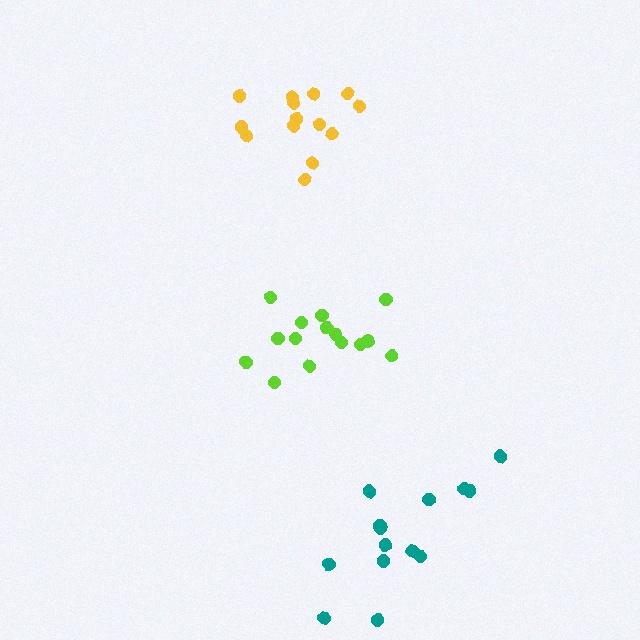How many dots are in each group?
Group 1: 14 dots, Group 2: 15 dots, Group 3: 14 dots (43 total).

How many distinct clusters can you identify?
There are 3 distinct clusters.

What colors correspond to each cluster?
The clusters are colored: yellow, lime, teal.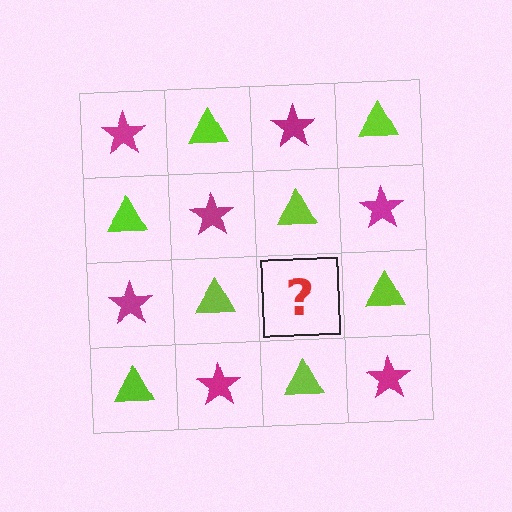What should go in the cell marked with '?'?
The missing cell should contain a magenta star.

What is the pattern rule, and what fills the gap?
The rule is that it alternates magenta star and lime triangle in a checkerboard pattern. The gap should be filled with a magenta star.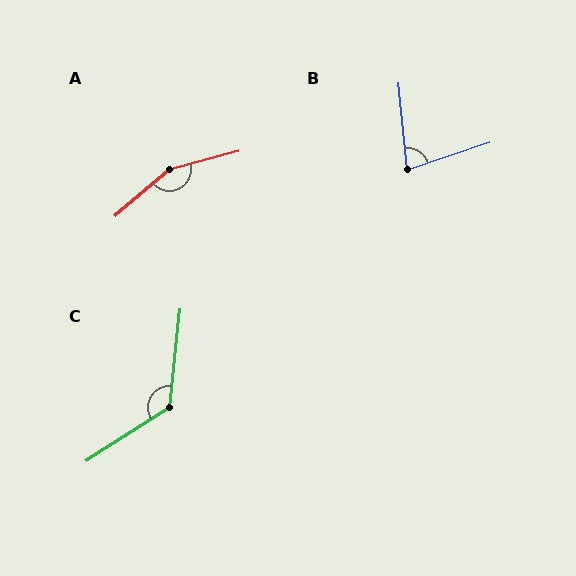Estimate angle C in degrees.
Approximately 129 degrees.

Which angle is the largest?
A, at approximately 155 degrees.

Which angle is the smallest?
B, at approximately 77 degrees.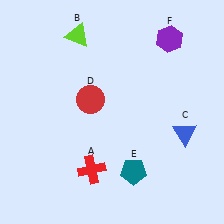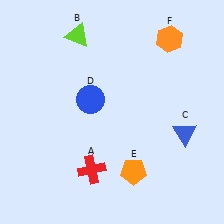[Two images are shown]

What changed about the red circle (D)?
In Image 1, D is red. In Image 2, it changed to blue.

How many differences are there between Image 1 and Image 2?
There are 3 differences between the two images.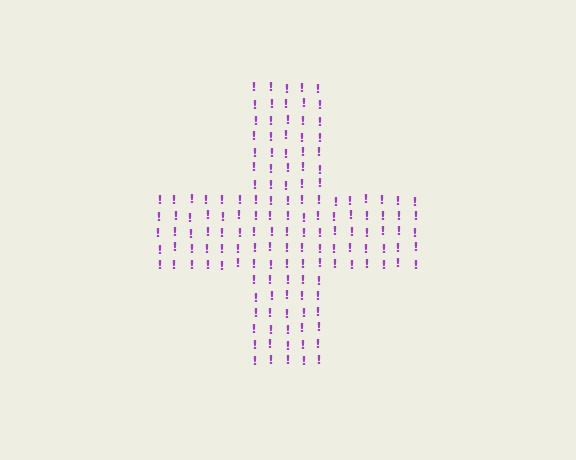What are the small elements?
The small elements are exclamation marks.